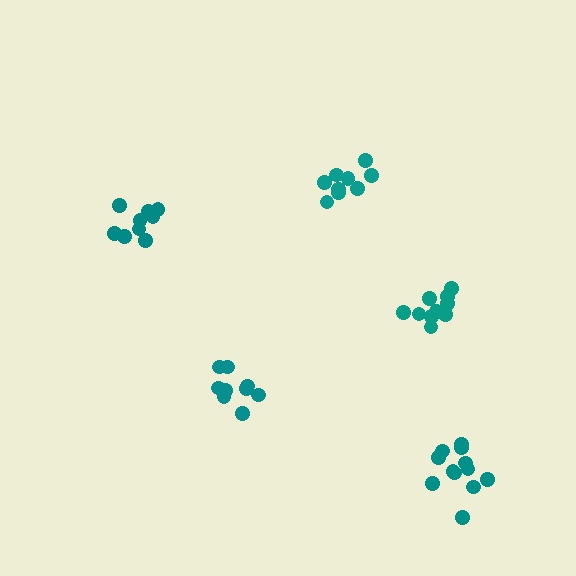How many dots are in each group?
Group 1: 9 dots, Group 2: 9 dots, Group 3: 12 dots, Group 4: 9 dots, Group 5: 10 dots (49 total).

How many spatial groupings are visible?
There are 5 spatial groupings.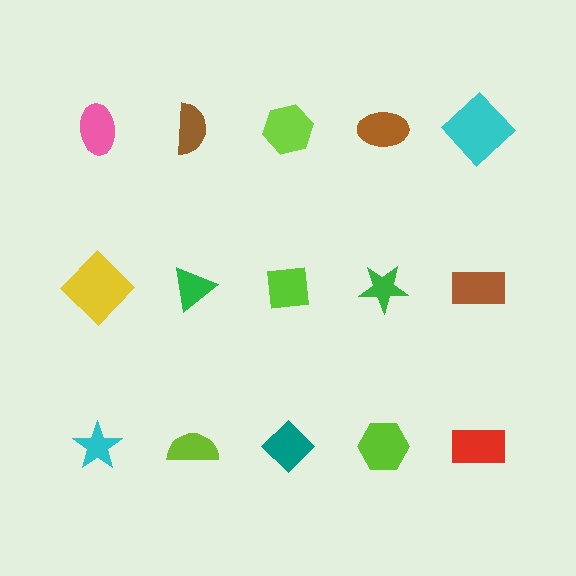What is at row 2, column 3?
A lime square.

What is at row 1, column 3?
A lime hexagon.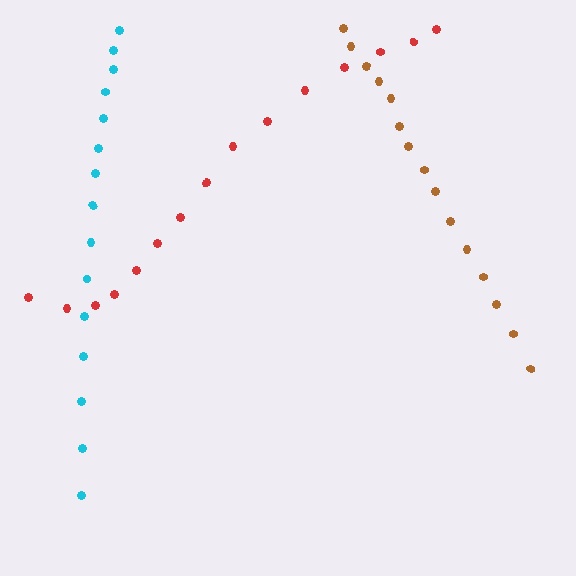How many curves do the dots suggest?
There are 3 distinct paths.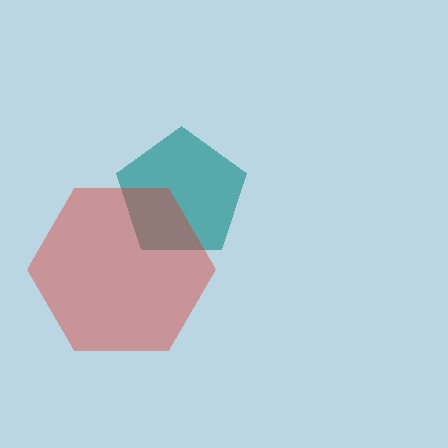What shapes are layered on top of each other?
The layered shapes are: a teal pentagon, a red hexagon.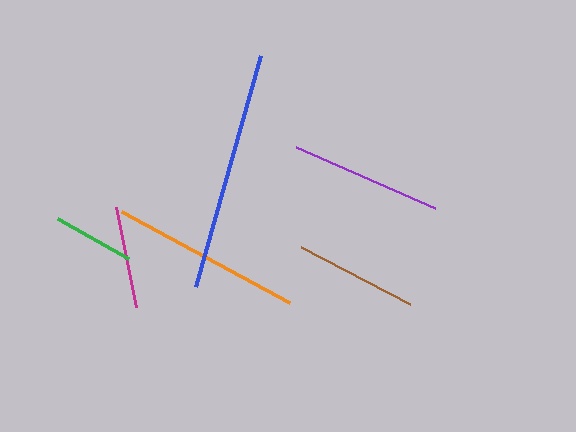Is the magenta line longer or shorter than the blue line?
The blue line is longer than the magenta line.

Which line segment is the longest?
The blue line is the longest at approximately 240 pixels.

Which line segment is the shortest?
The green line is the shortest at approximately 81 pixels.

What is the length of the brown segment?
The brown segment is approximately 123 pixels long.